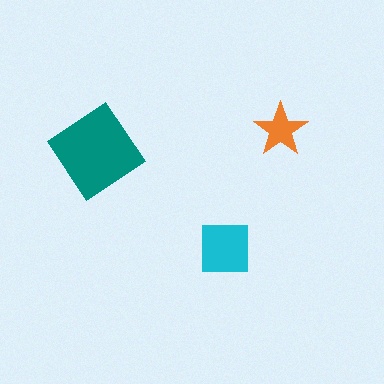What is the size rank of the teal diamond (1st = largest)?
1st.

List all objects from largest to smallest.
The teal diamond, the cyan square, the orange star.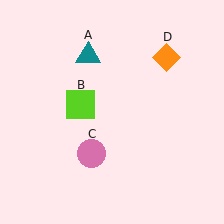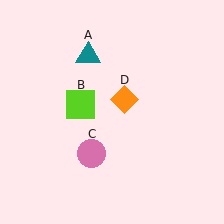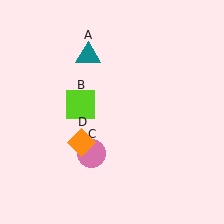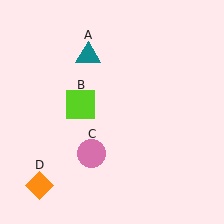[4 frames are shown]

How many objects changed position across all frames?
1 object changed position: orange diamond (object D).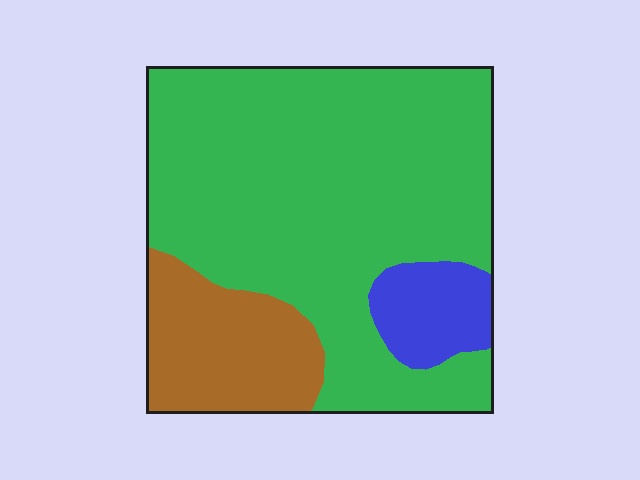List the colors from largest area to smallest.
From largest to smallest: green, brown, blue.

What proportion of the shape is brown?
Brown covers around 20% of the shape.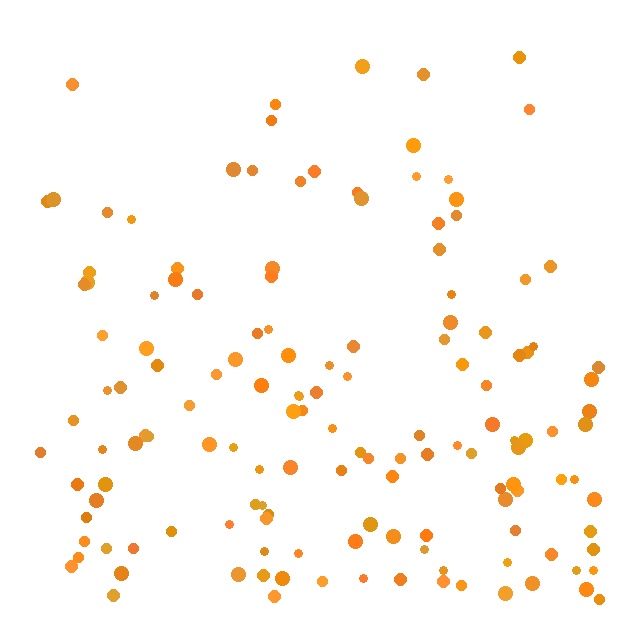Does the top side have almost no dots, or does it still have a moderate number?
Still a moderate number, just noticeably fewer than the bottom.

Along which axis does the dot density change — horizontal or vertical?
Vertical.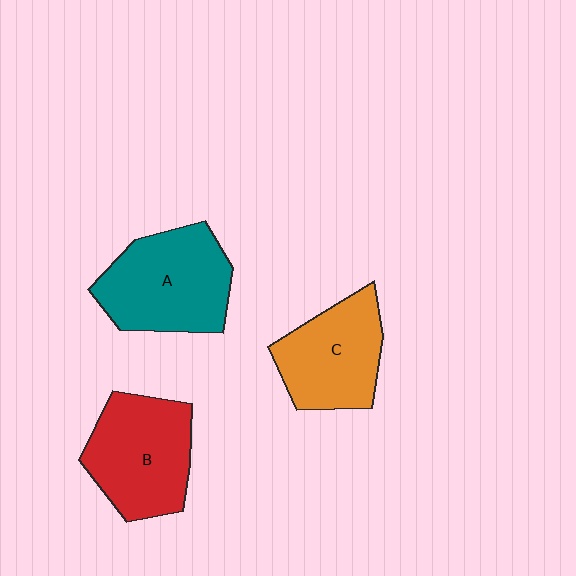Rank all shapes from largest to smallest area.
From largest to smallest: A (teal), B (red), C (orange).